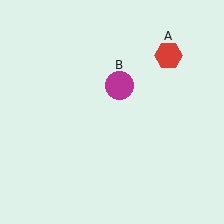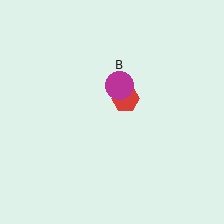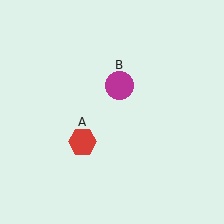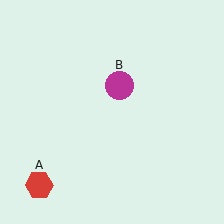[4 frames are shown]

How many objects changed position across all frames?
1 object changed position: red hexagon (object A).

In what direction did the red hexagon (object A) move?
The red hexagon (object A) moved down and to the left.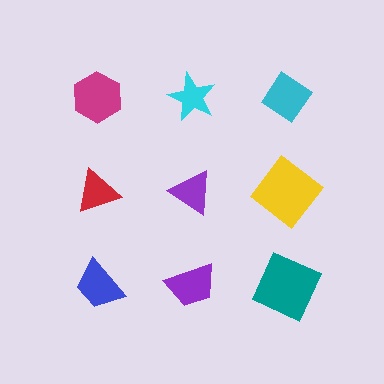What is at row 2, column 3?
A yellow diamond.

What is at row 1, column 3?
A cyan diamond.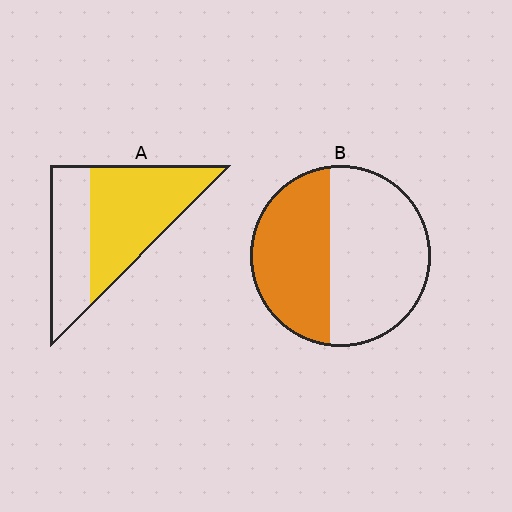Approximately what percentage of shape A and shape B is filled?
A is approximately 60% and B is approximately 45%.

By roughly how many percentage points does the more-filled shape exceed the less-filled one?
By roughly 20 percentage points (A over B).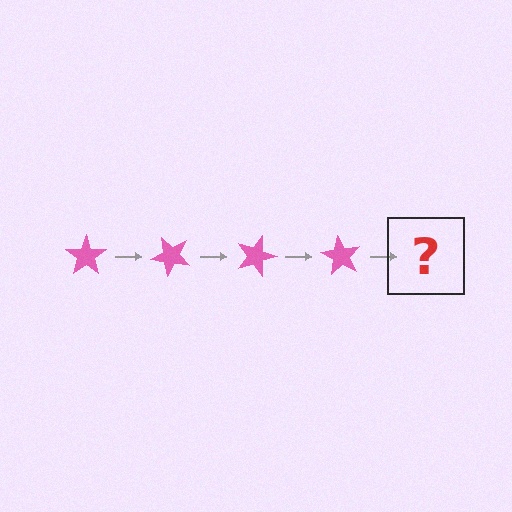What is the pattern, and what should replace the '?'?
The pattern is that the star rotates 45 degrees each step. The '?' should be a pink star rotated 180 degrees.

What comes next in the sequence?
The next element should be a pink star rotated 180 degrees.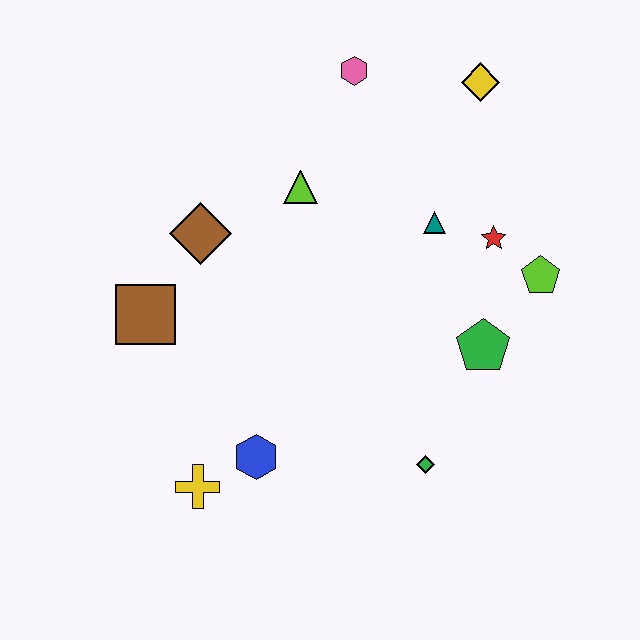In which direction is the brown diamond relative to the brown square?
The brown diamond is above the brown square.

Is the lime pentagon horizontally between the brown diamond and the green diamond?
No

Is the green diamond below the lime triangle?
Yes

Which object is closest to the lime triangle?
The brown diamond is closest to the lime triangle.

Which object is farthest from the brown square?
The yellow diamond is farthest from the brown square.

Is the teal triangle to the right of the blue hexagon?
Yes